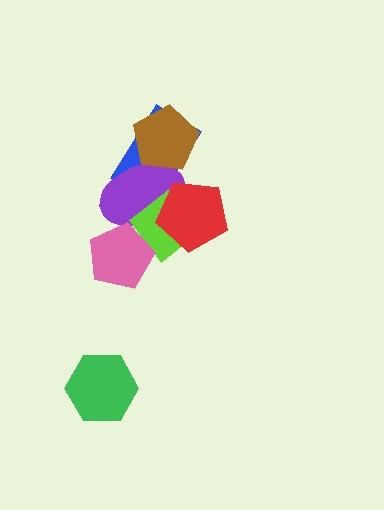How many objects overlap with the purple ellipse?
5 objects overlap with the purple ellipse.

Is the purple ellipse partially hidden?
Yes, it is partially covered by another shape.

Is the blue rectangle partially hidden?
Yes, it is partially covered by another shape.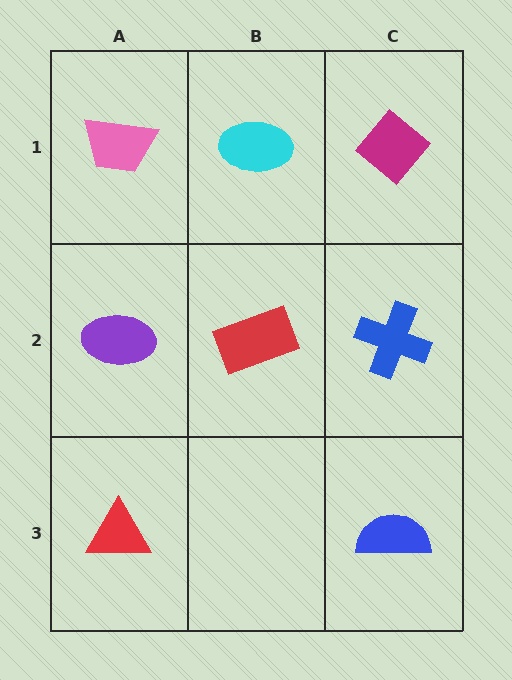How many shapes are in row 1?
3 shapes.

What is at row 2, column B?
A red rectangle.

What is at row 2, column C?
A blue cross.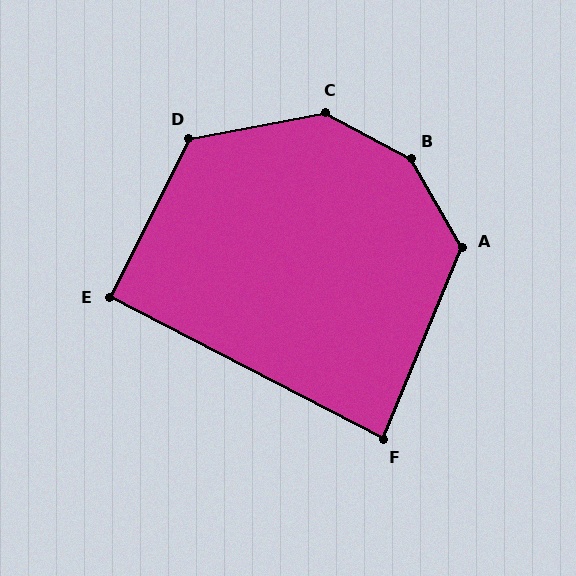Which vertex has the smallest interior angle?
F, at approximately 85 degrees.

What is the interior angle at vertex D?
Approximately 128 degrees (obtuse).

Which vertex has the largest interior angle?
B, at approximately 148 degrees.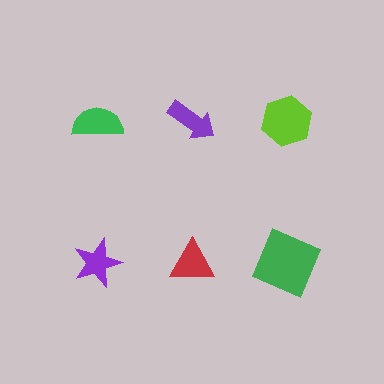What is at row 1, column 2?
A purple arrow.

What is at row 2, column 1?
A purple star.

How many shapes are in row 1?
3 shapes.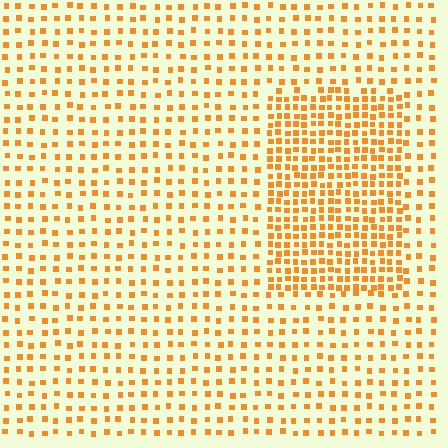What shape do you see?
I see a rectangle.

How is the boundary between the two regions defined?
The boundary is defined by a change in element density (approximately 2.1x ratio). All elements are the same color, size, and shape.